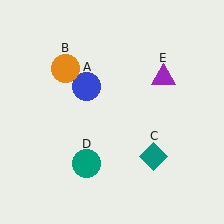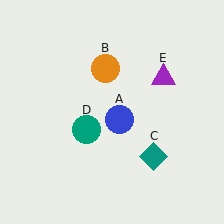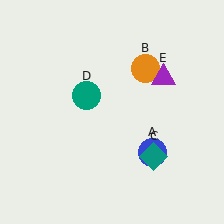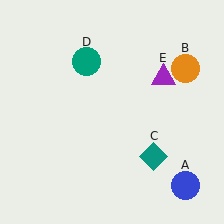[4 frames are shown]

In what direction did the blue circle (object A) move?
The blue circle (object A) moved down and to the right.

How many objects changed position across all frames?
3 objects changed position: blue circle (object A), orange circle (object B), teal circle (object D).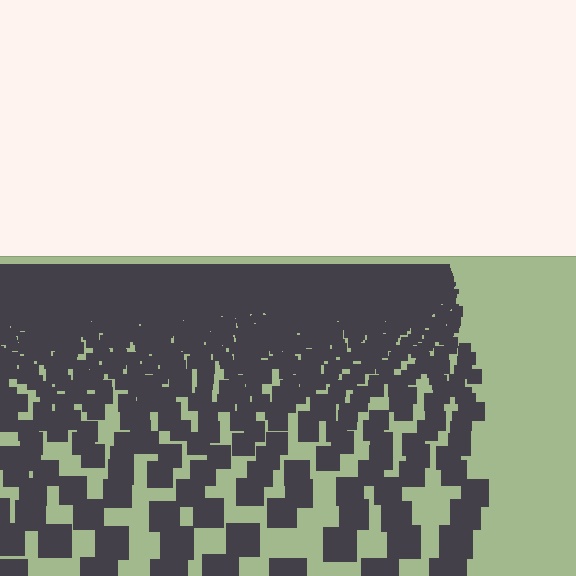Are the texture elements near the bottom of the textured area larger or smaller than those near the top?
Larger. Near the bottom, elements are closer to the viewer and appear at a bigger on-screen size.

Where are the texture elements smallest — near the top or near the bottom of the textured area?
Near the top.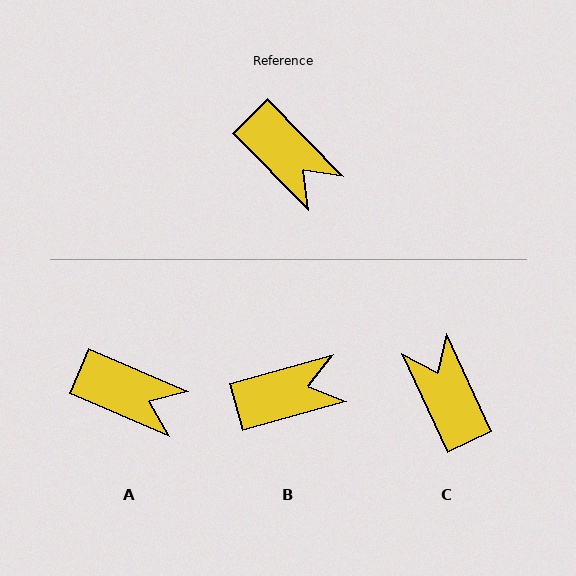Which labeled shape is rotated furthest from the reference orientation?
C, about 160 degrees away.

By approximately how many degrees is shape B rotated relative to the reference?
Approximately 61 degrees counter-clockwise.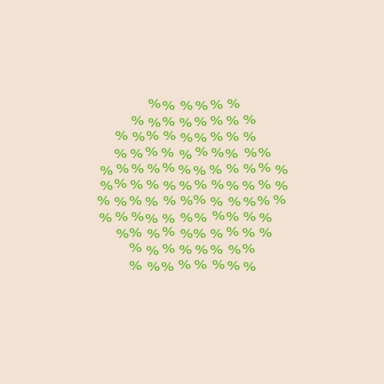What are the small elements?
The small elements are percent signs.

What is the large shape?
The large shape is a hexagon.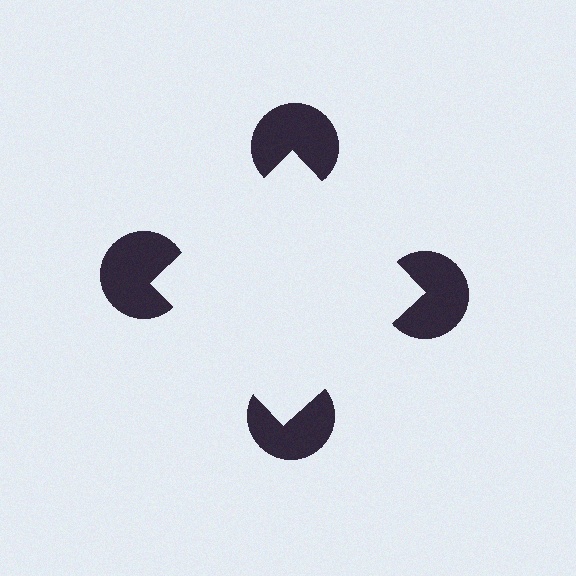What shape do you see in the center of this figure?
An illusory square — its edges are inferred from the aligned wedge cuts in the pac-man discs, not physically drawn.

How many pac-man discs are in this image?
There are 4 — one at each vertex of the illusory square.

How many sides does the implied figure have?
4 sides.